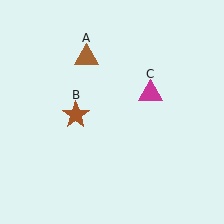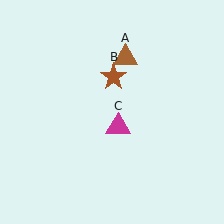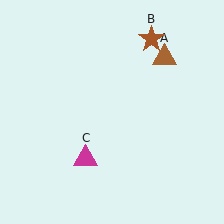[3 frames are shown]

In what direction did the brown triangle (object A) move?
The brown triangle (object A) moved right.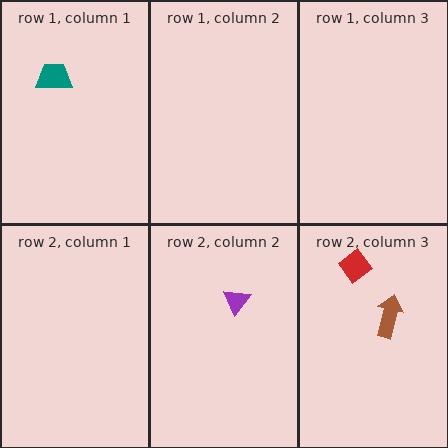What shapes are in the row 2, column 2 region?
The purple triangle.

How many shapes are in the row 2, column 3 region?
2.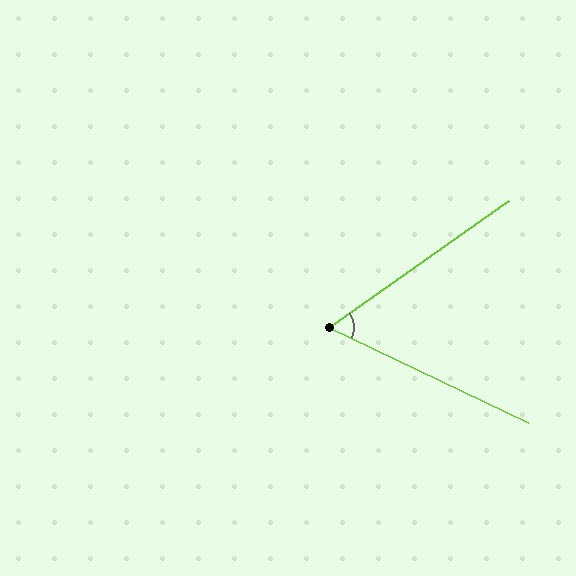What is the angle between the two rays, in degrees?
Approximately 61 degrees.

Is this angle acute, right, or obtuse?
It is acute.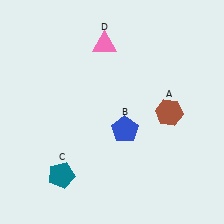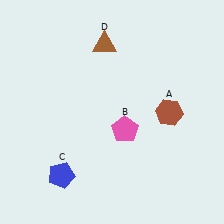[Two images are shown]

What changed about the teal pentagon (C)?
In Image 1, C is teal. In Image 2, it changed to blue.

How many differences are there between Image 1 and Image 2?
There are 3 differences between the two images.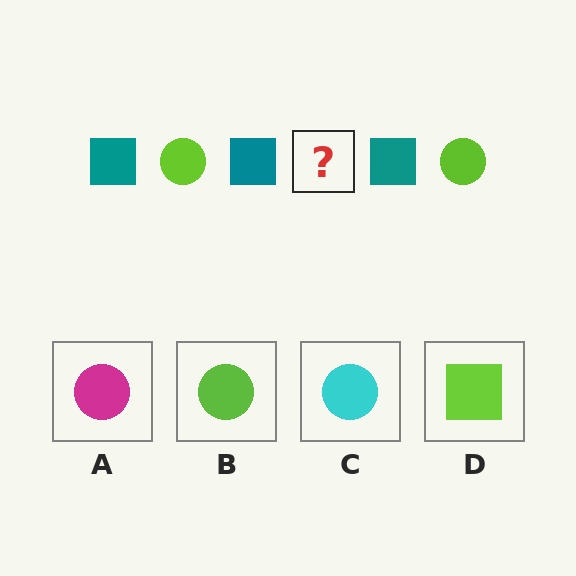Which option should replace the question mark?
Option B.